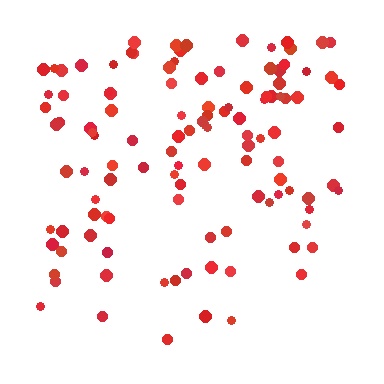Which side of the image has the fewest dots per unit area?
The bottom.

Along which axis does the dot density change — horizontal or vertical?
Vertical.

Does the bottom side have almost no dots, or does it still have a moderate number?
Still a moderate number, just noticeably fewer than the top.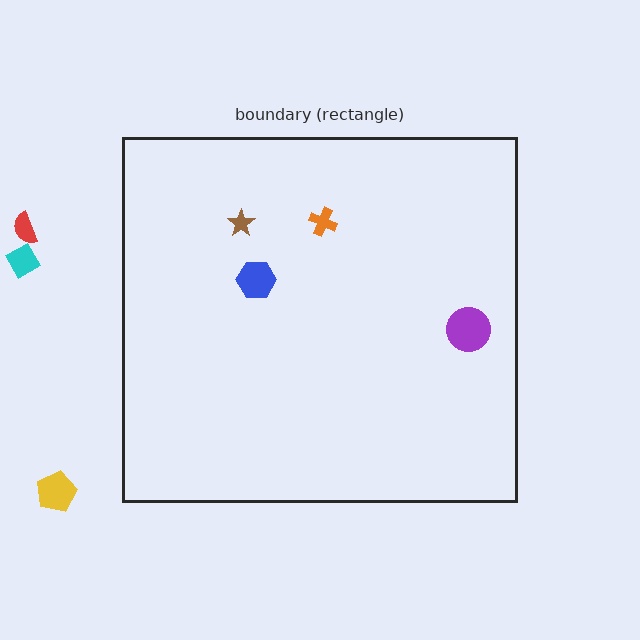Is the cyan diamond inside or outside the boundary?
Outside.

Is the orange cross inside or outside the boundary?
Inside.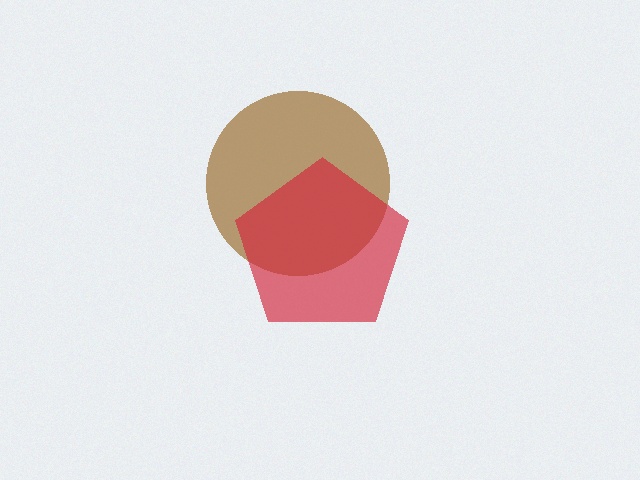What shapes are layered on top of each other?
The layered shapes are: a brown circle, a red pentagon.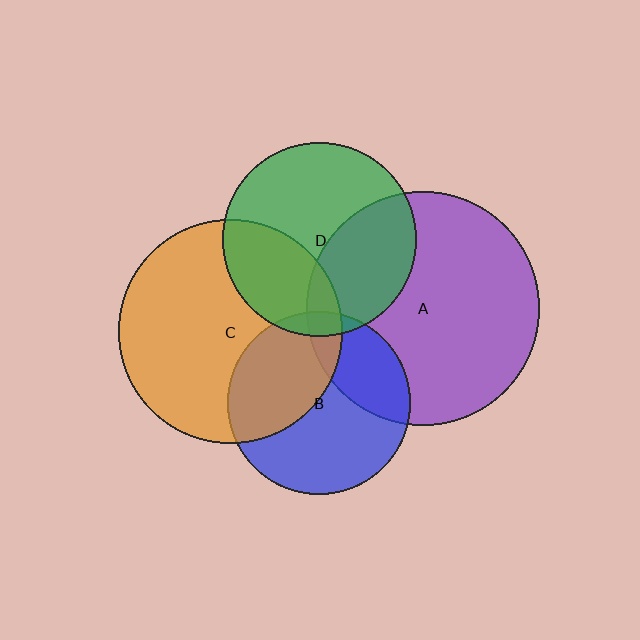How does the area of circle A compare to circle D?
Approximately 1.5 times.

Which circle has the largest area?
Circle A (purple).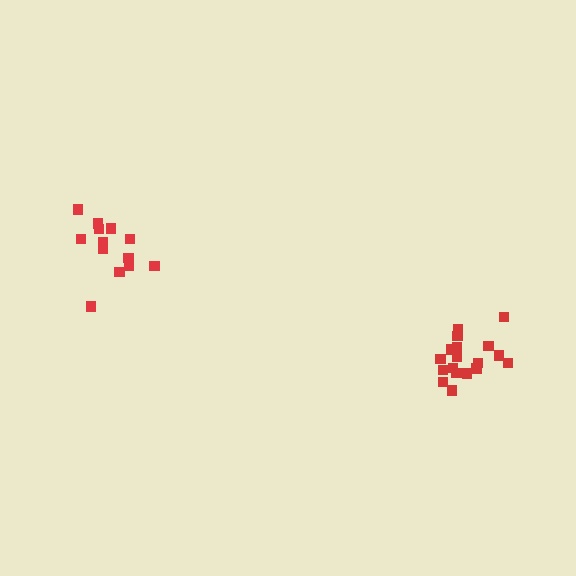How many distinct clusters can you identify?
There are 2 distinct clusters.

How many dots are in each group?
Group 1: 18 dots, Group 2: 13 dots (31 total).